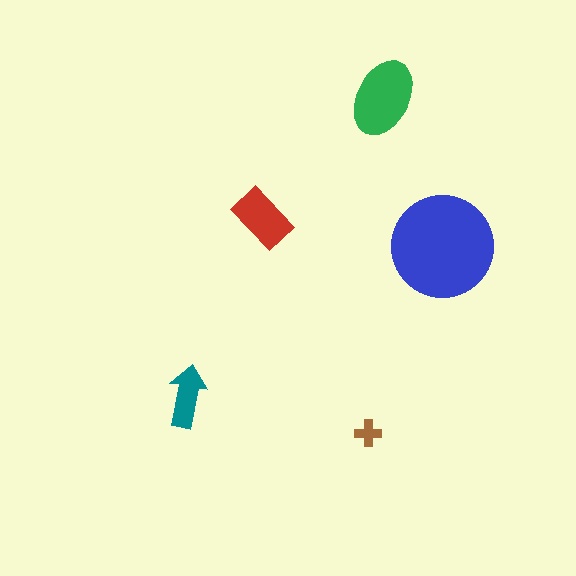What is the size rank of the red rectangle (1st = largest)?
3rd.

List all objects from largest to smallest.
The blue circle, the green ellipse, the red rectangle, the teal arrow, the brown cross.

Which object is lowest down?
The brown cross is bottommost.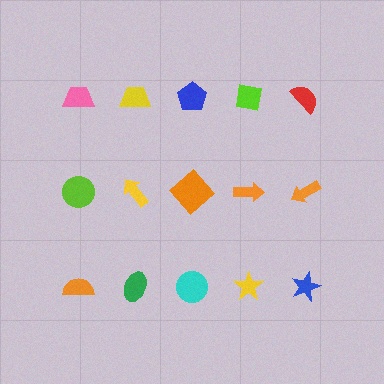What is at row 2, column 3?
An orange diamond.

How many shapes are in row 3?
5 shapes.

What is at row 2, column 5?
An orange arrow.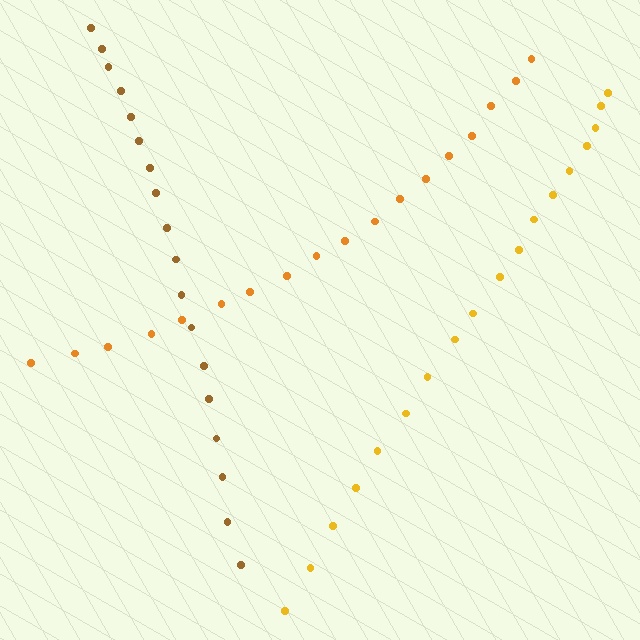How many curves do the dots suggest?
There are 3 distinct paths.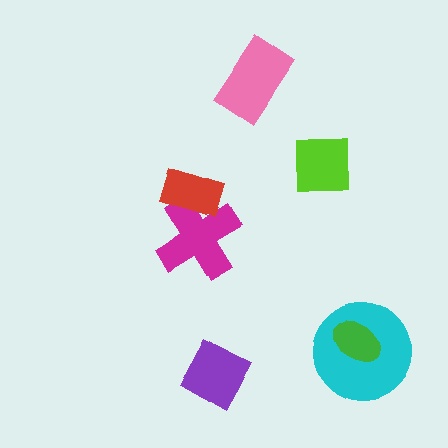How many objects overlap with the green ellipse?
1 object overlaps with the green ellipse.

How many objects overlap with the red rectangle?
1 object overlaps with the red rectangle.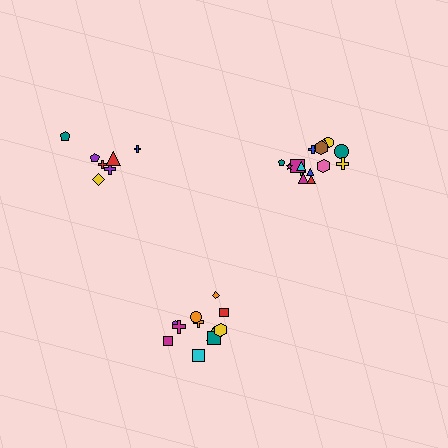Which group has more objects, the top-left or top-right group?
The top-right group.